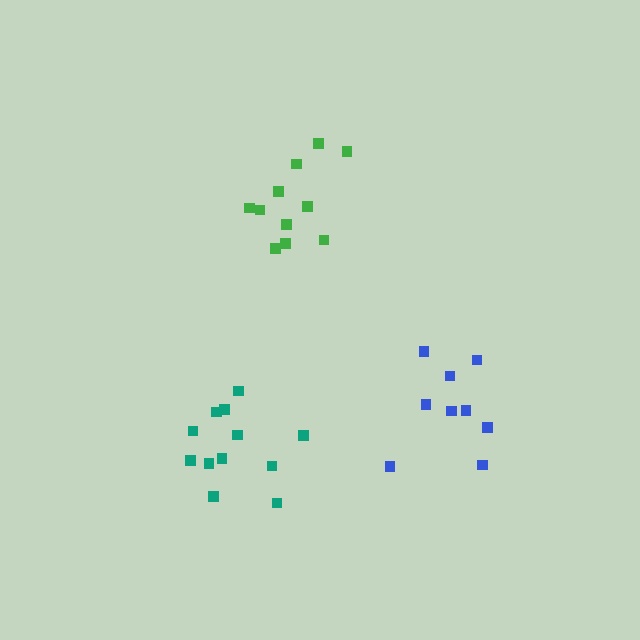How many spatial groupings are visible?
There are 3 spatial groupings.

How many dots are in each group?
Group 1: 9 dots, Group 2: 12 dots, Group 3: 11 dots (32 total).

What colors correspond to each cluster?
The clusters are colored: blue, teal, green.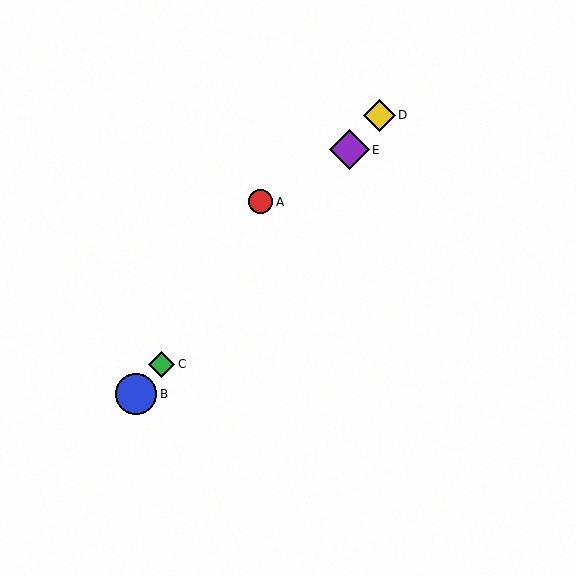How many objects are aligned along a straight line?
4 objects (B, C, D, E) are aligned along a straight line.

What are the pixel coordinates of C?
Object C is at (162, 364).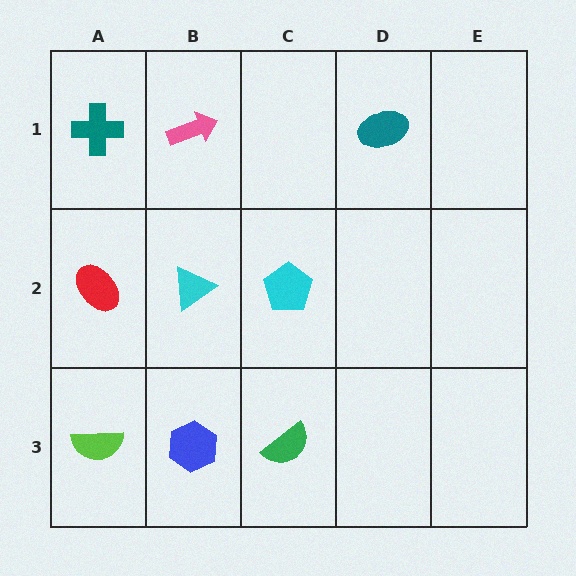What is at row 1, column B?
A pink arrow.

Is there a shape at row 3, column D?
No, that cell is empty.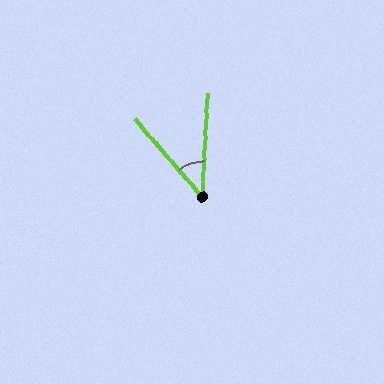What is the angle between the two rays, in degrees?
Approximately 44 degrees.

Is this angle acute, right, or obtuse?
It is acute.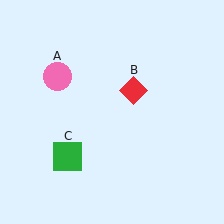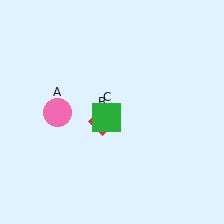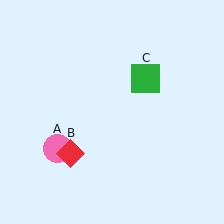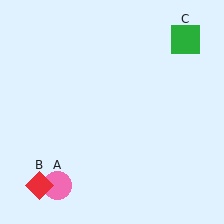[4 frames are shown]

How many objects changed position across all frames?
3 objects changed position: pink circle (object A), red diamond (object B), green square (object C).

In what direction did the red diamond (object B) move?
The red diamond (object B) moved down and to the left.